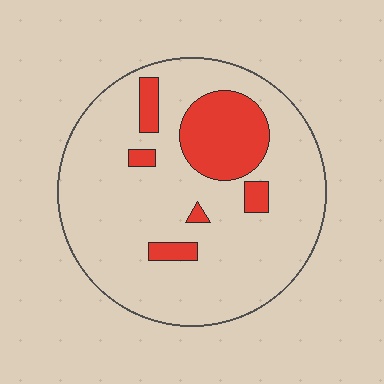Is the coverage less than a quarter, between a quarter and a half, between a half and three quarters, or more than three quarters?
Less than a quarter.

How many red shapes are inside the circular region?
6.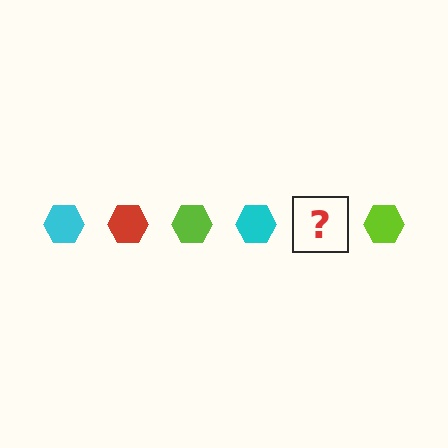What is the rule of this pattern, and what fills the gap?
The rule is that the pattern cycles through cyan, red, lime hexagons. The gap should be filled with a red hexagon.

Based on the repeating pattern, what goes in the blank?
The blank should be a red hexagon.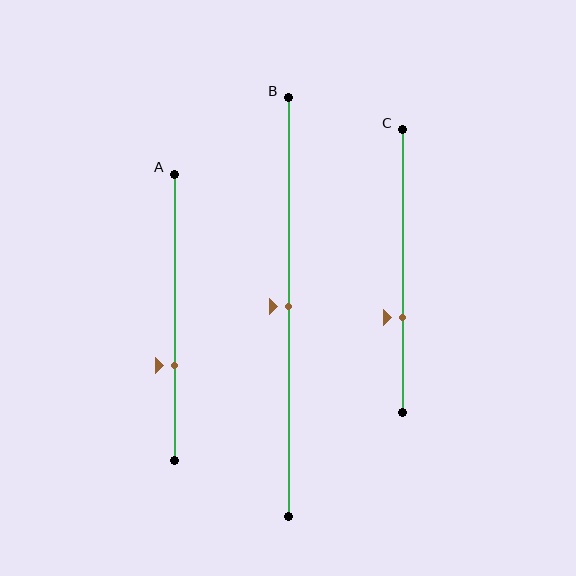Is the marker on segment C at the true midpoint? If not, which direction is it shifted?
No, the marker on segment C is shifted downward by about 16% of the segment length.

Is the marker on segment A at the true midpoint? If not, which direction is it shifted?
No, the marker on segment A is shifted downward by about 17% of the segment length.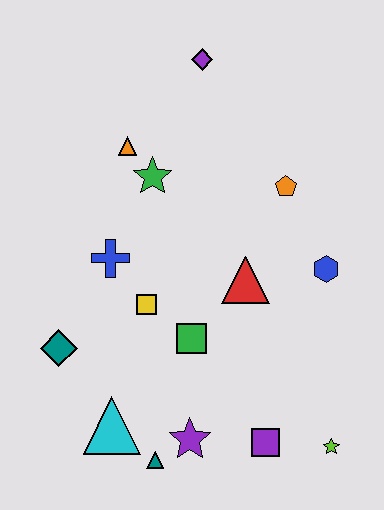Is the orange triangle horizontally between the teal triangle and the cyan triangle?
Yes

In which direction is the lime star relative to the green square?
The lime star is to the right of the green square.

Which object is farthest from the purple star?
The purple diamond is farthest from the purple star.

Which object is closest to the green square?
The yellow square is closest to the green square.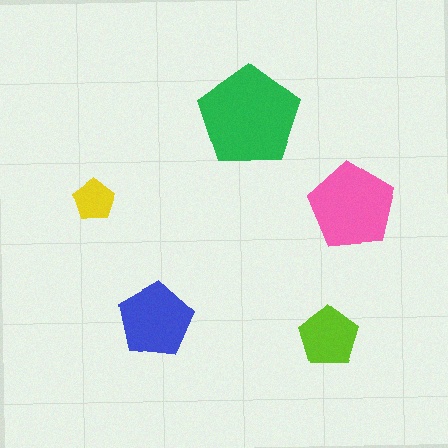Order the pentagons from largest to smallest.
the green one, the pink one, the blue one, the lime one, the yellow one.